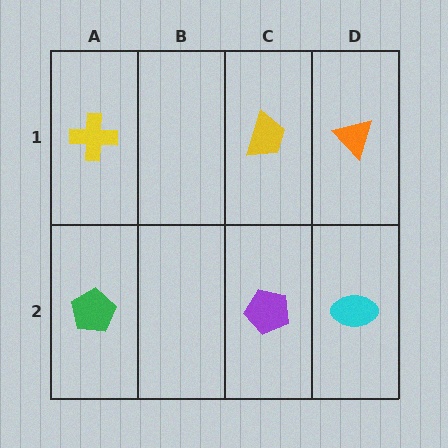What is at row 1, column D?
An orange triangle.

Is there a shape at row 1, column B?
No, that cell is empty.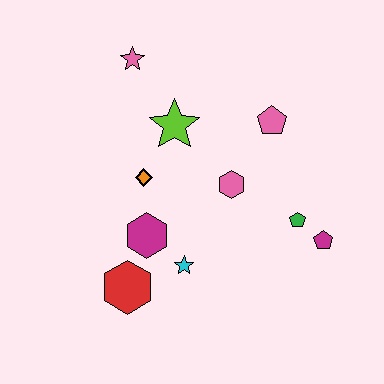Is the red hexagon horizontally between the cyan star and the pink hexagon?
No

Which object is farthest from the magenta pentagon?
The pink star is farthest from the magenta pentagon.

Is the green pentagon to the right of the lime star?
Yes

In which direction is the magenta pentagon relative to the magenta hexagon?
The magenta pentagon is to the right of the magenta hexagon.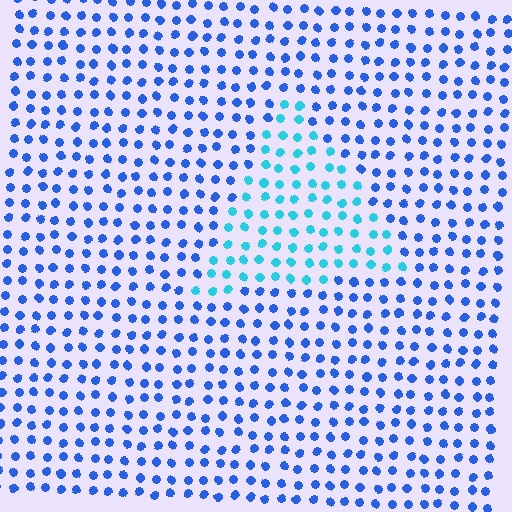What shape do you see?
I see a triangle.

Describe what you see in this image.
The image is filled with small blue elements in a uniform arrangement. A triangle-shaped region is visible where the elements are tinted to a slightly different hue, forming a subtle color boundary.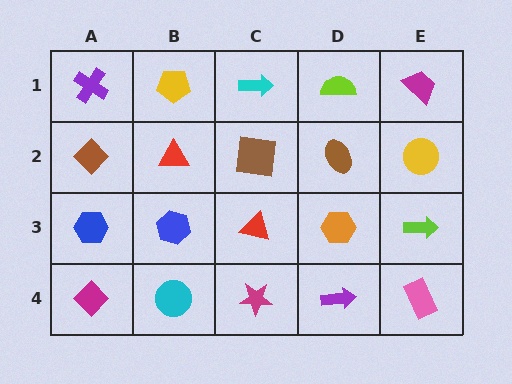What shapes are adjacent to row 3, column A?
A brown diamond (row 2, column A), a magenta diamond (row 4, column A), a blue hexagon (row 3, column B).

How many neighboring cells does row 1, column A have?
2.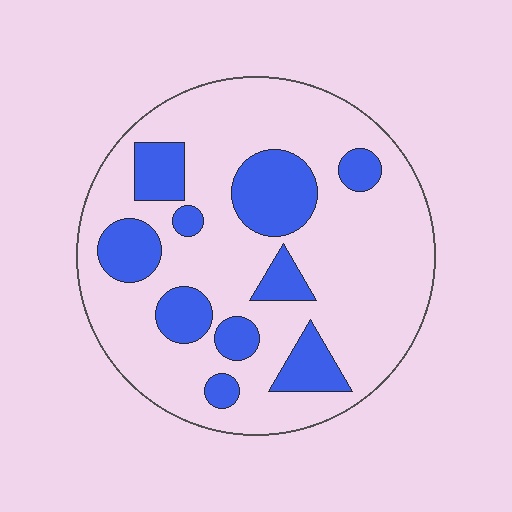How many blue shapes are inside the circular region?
10.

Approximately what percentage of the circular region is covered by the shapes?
Approximately 25%.